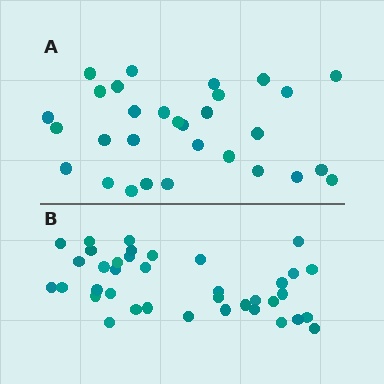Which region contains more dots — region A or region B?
Region B (the bottom region) has more dots.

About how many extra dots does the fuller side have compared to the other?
Region B has roughly 8 or so more dots than region A.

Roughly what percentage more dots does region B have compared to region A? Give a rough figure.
About 25% more.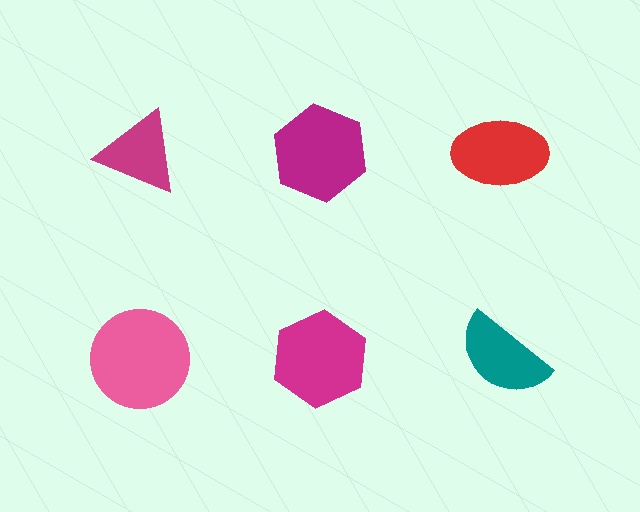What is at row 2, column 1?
A pink circle.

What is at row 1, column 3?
A red ellipse.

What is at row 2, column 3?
A teal semicircle.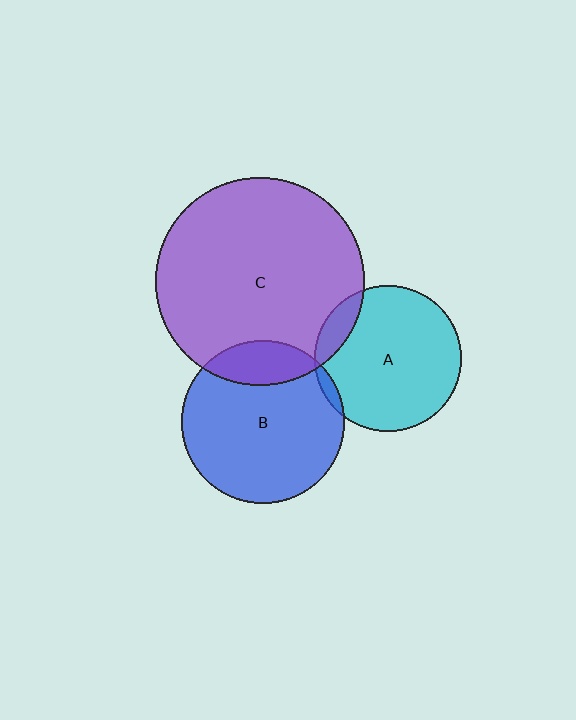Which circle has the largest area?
Circle C (purple).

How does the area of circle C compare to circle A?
Approximately 2.0 times.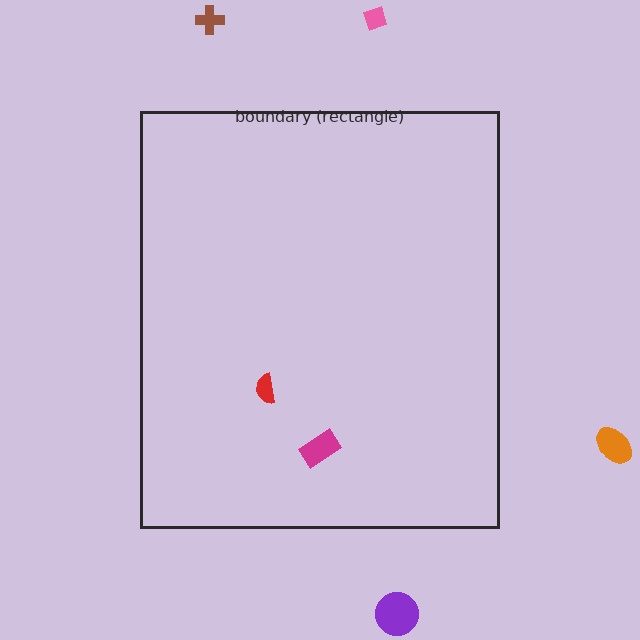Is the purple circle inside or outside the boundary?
Outside.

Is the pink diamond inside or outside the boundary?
Outside.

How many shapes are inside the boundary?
2 inside, 4 outside.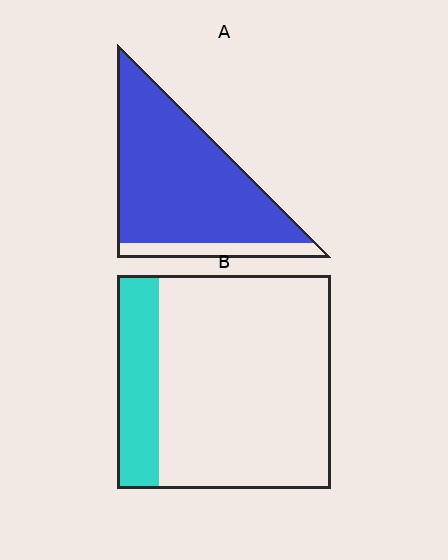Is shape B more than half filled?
No.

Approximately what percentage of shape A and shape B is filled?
A is approximately 85% and B is approximately 20%.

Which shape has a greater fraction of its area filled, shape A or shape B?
Shape A.